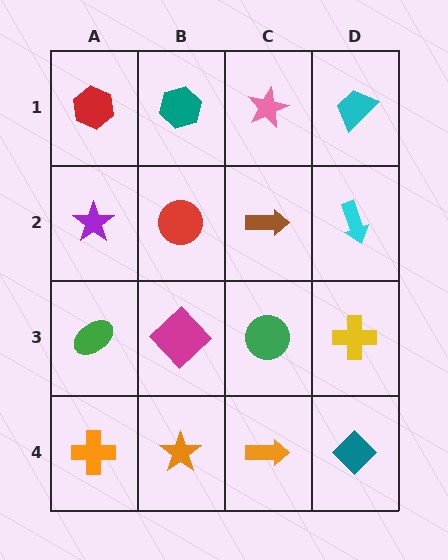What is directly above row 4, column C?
A green circle.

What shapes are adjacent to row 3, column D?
A cyan arrow (row 2, column D), a teal diamond (row 4, column D), a green circle (row 3, column C).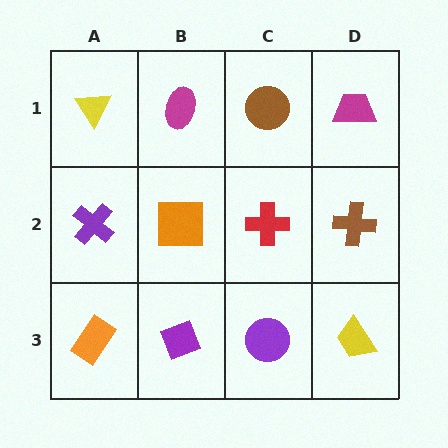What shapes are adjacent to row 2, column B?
A magenta ellipse (row 1, column B), a purple diamond (row 3, column B), a purple cross (row 2, column A), a red cross (row 2, column C).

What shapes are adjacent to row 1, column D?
A brown cross (row 2, column D), a brown circle (row 1, column C).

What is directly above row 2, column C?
A brown circle.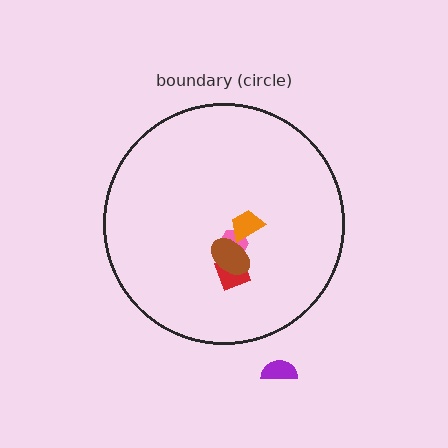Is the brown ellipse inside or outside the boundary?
Inside.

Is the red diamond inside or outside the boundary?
Inside.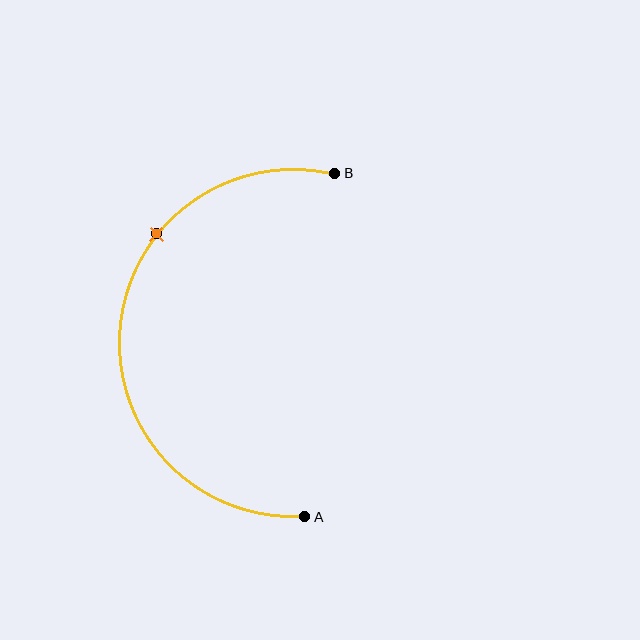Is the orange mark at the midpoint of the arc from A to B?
No. The orange mark lies on the arc but is closer to endpoint B. The arc midpoint would be at the point on the curve equidistant along the arc from both A and B.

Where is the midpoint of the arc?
The arc midpoint is the point on the curve farthest from the straight line joining A and B. It sits to the left of that line.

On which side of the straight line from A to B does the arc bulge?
The arc bulges to the left of the straight line connecting A and B.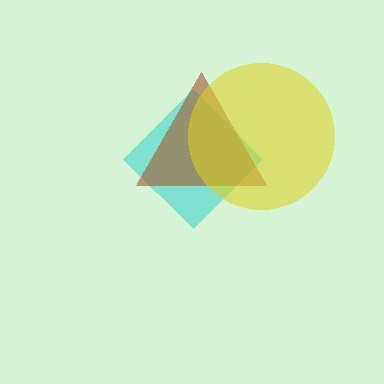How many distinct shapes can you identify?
There are 3 distinct shapes: a cyan diamond, a brown triangle, a yellow circle.